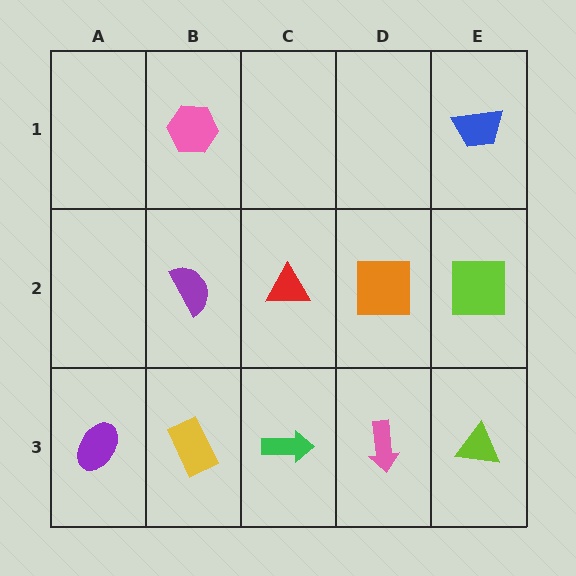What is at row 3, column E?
A lime triangle.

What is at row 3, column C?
A green arrow.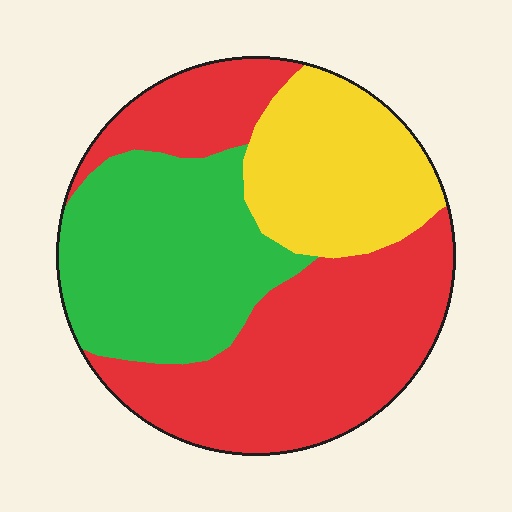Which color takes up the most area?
Red, at roughly 45%.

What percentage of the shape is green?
Green covers about 30% of the shape.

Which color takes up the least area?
Yellow, at roughly 20%.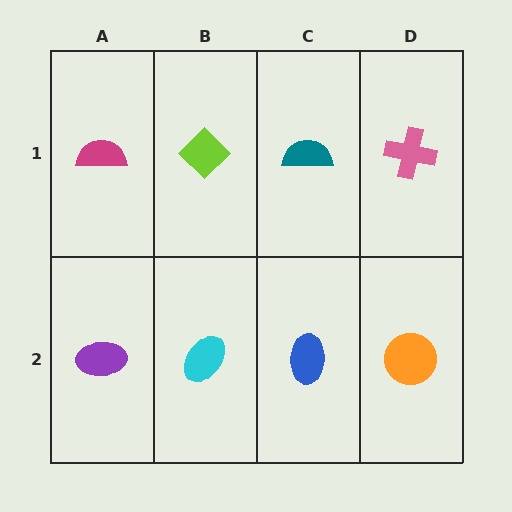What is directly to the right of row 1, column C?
A pink cross.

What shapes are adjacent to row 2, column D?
A pink cross (row 1, column D), a blue ellipse (row 2, column C).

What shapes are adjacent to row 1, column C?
A blue ellipse (row 2, column C), a lime diamond (row 1, column B), a pink cross (row 1, column D).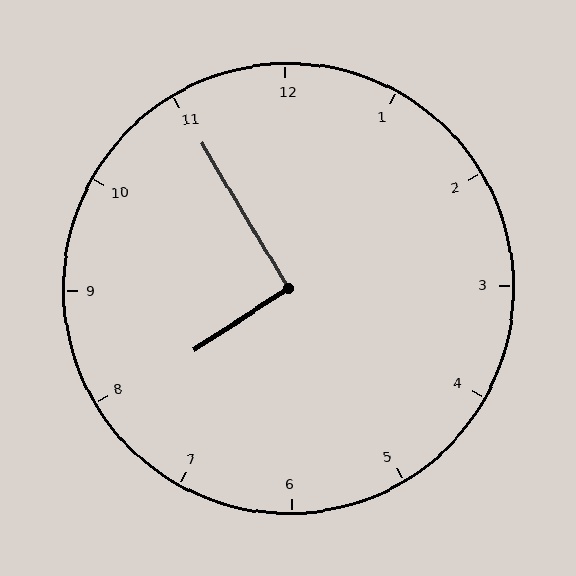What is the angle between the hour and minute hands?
Approximately 92 degrees.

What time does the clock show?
7:55.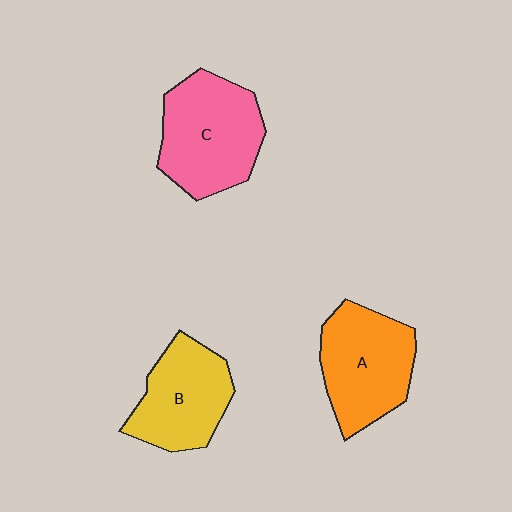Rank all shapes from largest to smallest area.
From largest to smallest: C (pink), A (orange), B (yellow).